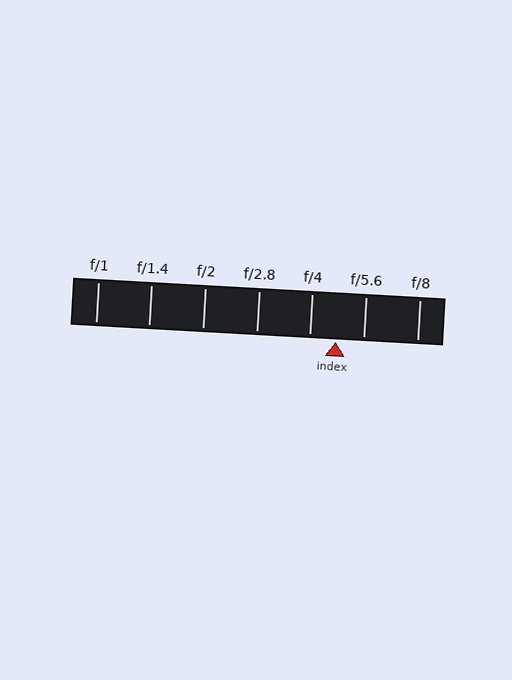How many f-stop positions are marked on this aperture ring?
There are 7 f-stop positions marked.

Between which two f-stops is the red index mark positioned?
The index mark is between f/4 and f/5.6.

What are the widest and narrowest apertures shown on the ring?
The widest aperture shown is f/1 and the narrowest is f/8.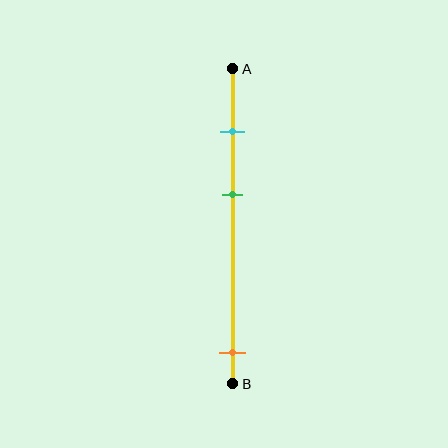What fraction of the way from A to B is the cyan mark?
The cyan mark is approximately 20% (0.2) of the way from A to B.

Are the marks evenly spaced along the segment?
No, the marks are not evenly spaced.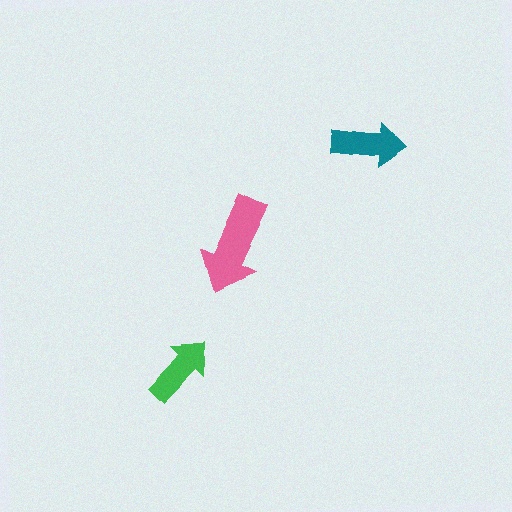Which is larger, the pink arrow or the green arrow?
The pink one.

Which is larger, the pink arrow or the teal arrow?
The pink one.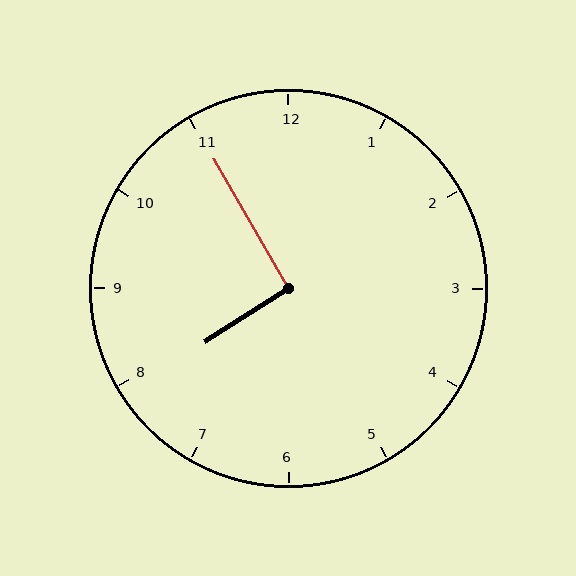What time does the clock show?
7:55.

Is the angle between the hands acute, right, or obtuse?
It is right.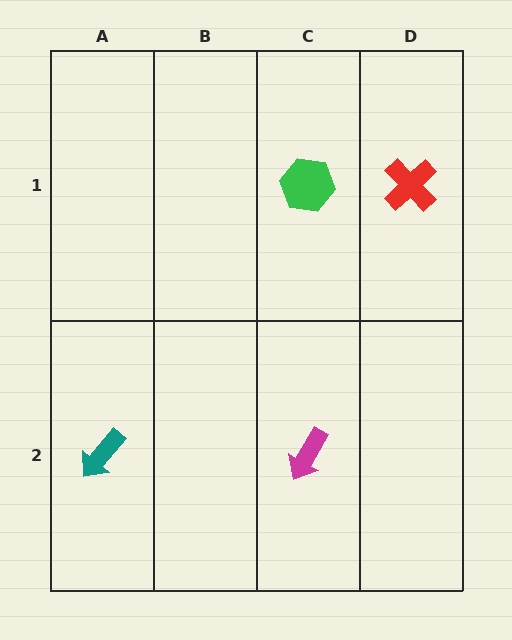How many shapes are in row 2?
2 shapes.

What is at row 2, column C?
A magenta arrow.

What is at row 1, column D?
A red cross.